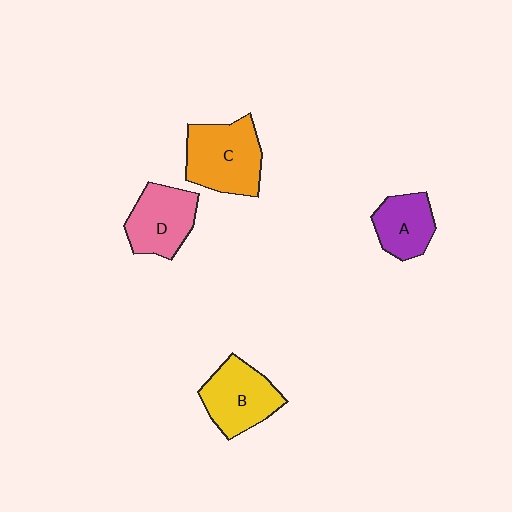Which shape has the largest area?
Shape C (orange).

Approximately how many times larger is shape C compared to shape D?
Approximately 1.2 times.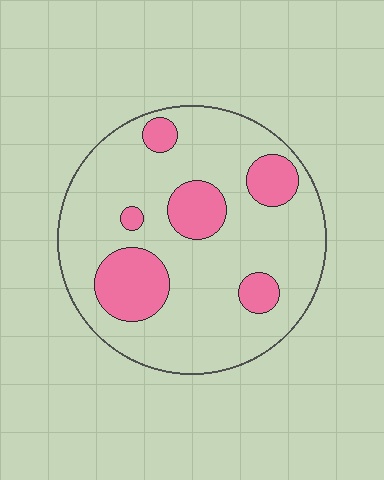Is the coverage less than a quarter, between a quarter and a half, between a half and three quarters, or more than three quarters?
Less than a quarter.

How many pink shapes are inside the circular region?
6.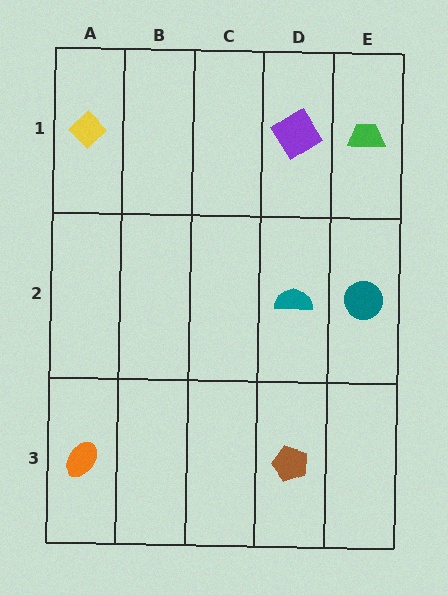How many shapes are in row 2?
2 shapes.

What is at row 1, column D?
A purple diamond.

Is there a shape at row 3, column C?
No, that cell is empty.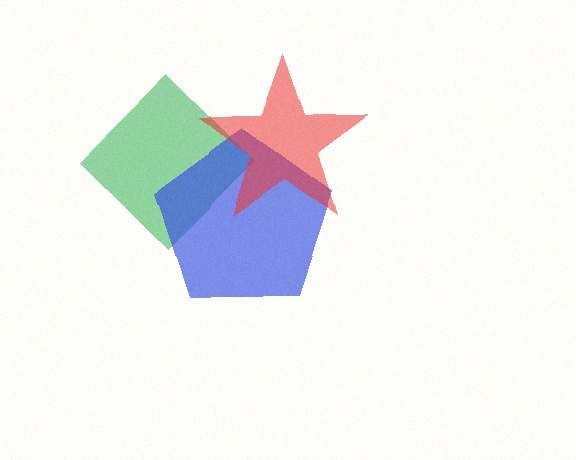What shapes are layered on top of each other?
The layered shapes are: a green diamond, a blue pentagon, a red star.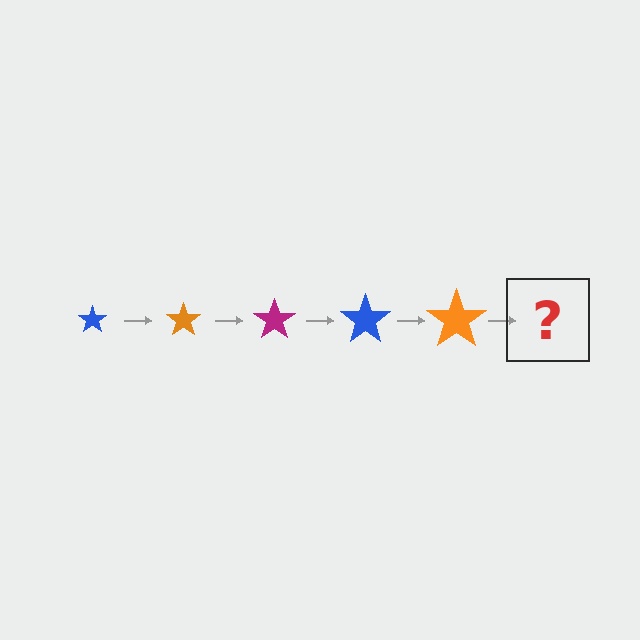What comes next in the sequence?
The next element should be a magenta star, larger than the previous one.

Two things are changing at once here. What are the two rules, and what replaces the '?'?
The two rules are that the star grows larger each step and the color cycles through blue, orange, and magenta. The '?' should be a magenta star, larger than the previous one.